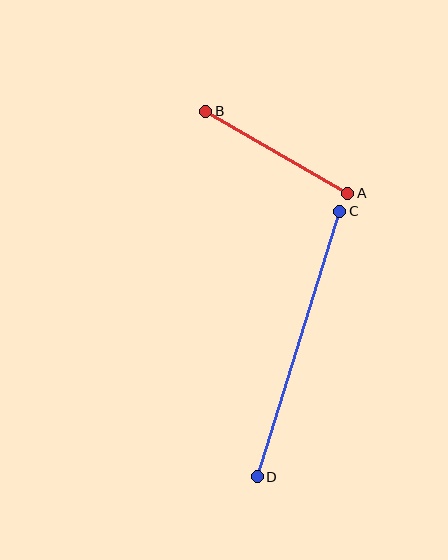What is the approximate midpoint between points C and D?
The midpoint is at approximately (298, 344) pixels.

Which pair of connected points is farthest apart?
Points C and D are farthest apart.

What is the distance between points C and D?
The distance is approximately 278 pixels.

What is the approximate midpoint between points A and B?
The midpoint is at approximately (277, 152) pixels.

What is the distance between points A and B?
The distance is approximately 164 pixels.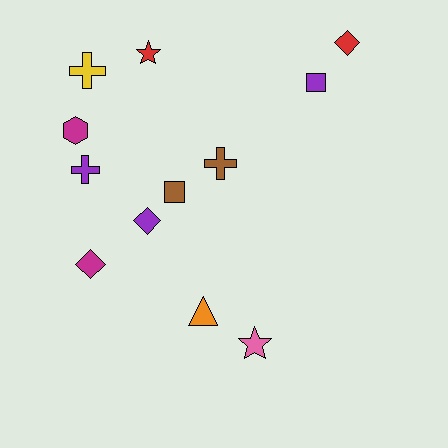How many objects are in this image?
There are 12 objects.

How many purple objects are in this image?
There are 3 purple objects.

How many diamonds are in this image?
There are 3 diamonds.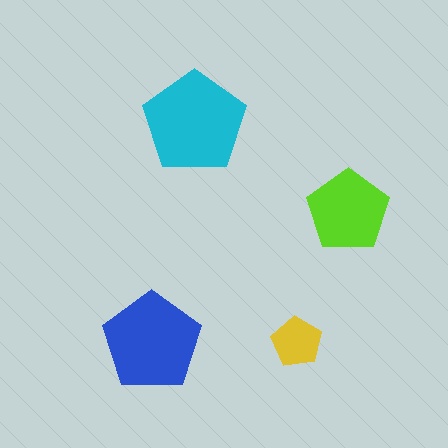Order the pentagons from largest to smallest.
the cyan one, the blue one, the lime one, the yellow one.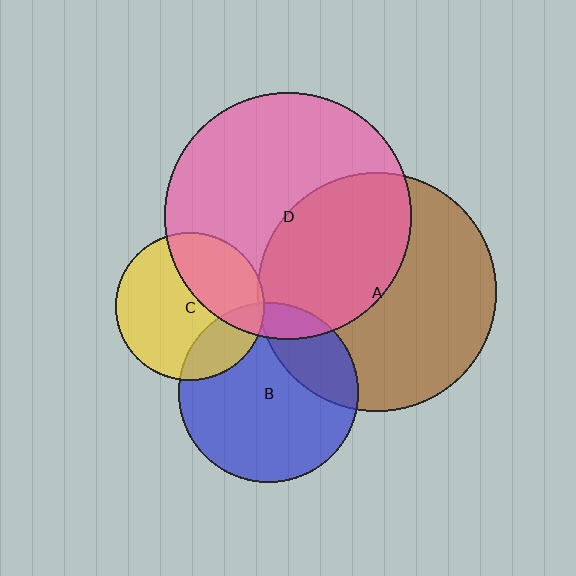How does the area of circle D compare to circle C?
Approximately 2.8 times.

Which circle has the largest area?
Circle D (pink).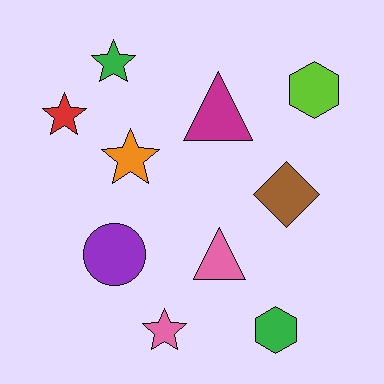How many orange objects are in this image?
There is 1 orange object.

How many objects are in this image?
There are 10 objects.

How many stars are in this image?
There are 4 stars.